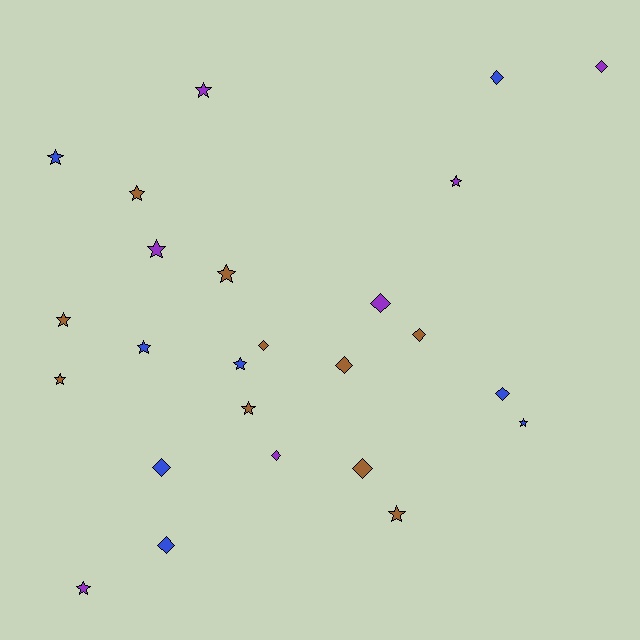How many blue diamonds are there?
There are 4 blue diamonds.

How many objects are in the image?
There are 25 objects.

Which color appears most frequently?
Brown, with 10 objects.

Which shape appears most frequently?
Star, with 14 objects.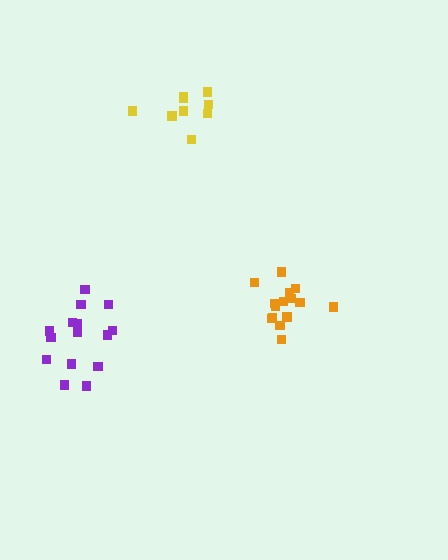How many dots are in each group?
Group 1: 15 dots, Group 2: 15 dots, Group 3: 9 dots (39 total).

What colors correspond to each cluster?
The clusters are colored: purple, orange, yellow.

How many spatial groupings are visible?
There are 3 spatial groupings.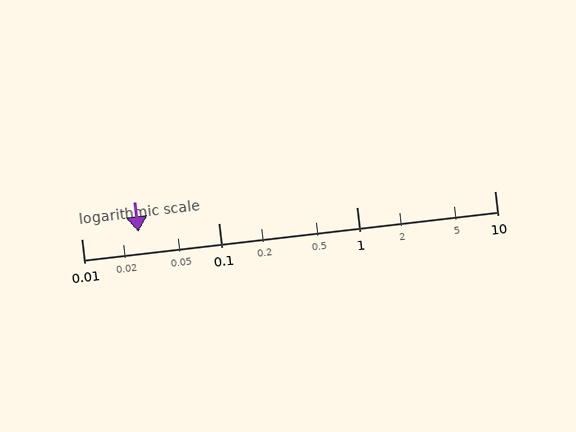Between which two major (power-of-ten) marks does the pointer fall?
The pointer is between 0.01 and 0.1.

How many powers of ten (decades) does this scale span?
The scale spans 3 decades, from 0.01 to 10.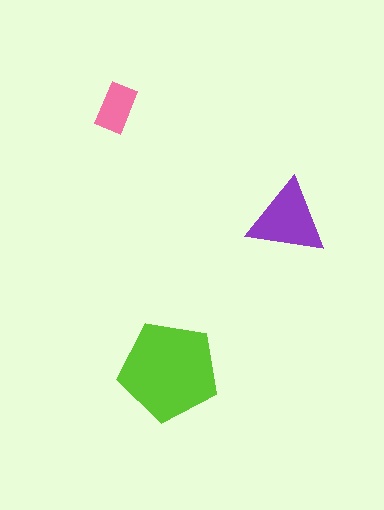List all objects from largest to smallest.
The lime pentagon, the purple triangle, the pink rectangle.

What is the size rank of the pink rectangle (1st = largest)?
3rd.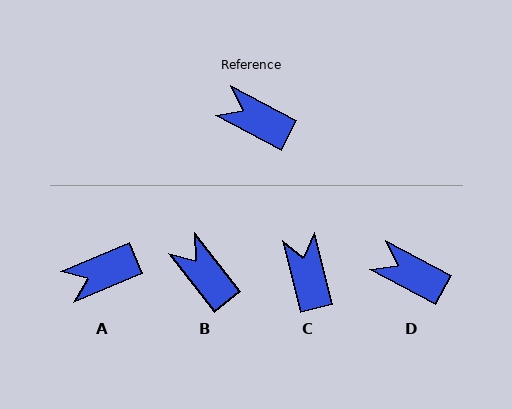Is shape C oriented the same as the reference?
No, it is off by about 48 degrees.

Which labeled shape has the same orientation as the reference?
D.